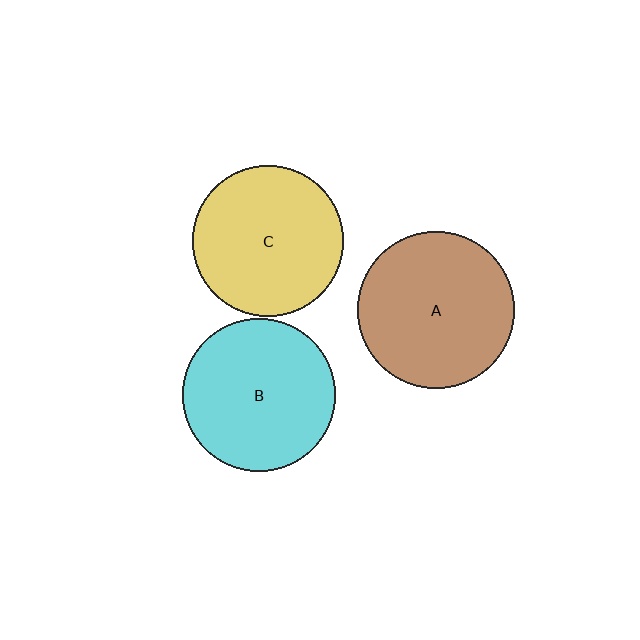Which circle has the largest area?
Circle A (brown).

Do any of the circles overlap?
No, none of the circles overlap.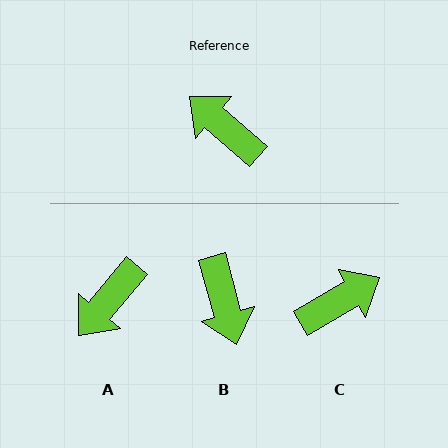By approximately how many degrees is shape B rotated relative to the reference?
Approximately 146 degrees counter-clockwise.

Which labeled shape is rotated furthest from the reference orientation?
B, about 146 degrees away.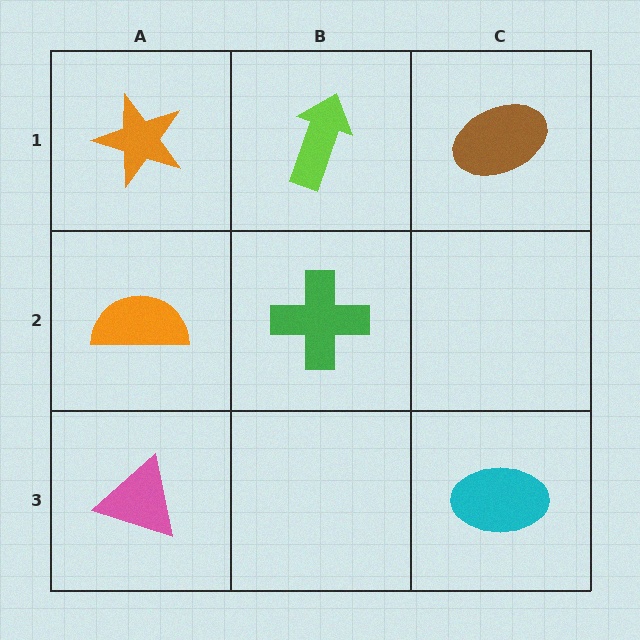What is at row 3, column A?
A pink triangle.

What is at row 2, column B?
A green cross.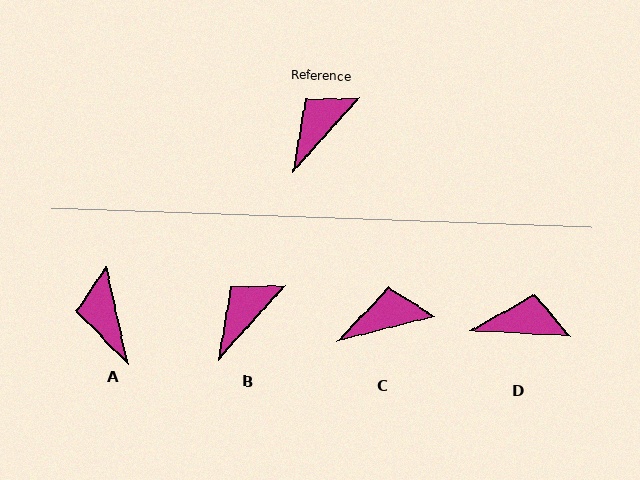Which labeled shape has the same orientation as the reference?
B.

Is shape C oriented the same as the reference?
No, it is off by about 34 degrees.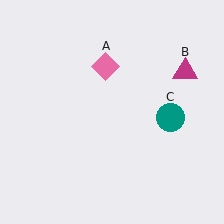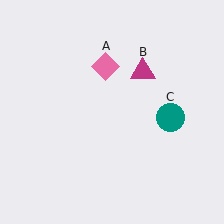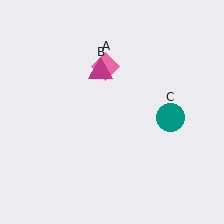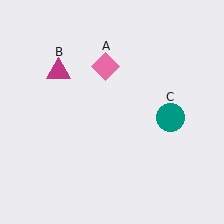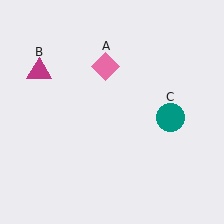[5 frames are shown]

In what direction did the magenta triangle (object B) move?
The magenta triangle (object B) moved left.